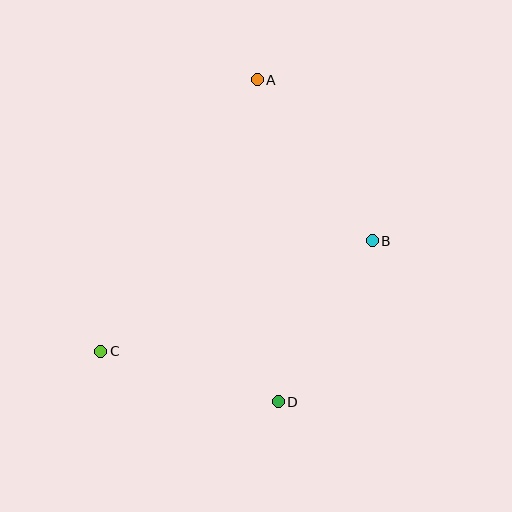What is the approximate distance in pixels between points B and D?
The distance between B and D is approximately 186 pixels.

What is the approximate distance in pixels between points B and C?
The distance between B and C is approximately 293 pixels.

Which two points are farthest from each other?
Points A and D are farthest from each other.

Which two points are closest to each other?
Points C and D are closest to each other.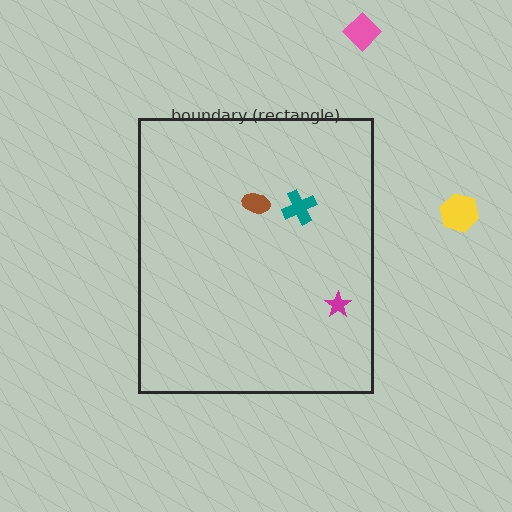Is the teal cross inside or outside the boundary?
Inside.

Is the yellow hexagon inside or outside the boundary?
Outside.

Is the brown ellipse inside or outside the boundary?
Inside.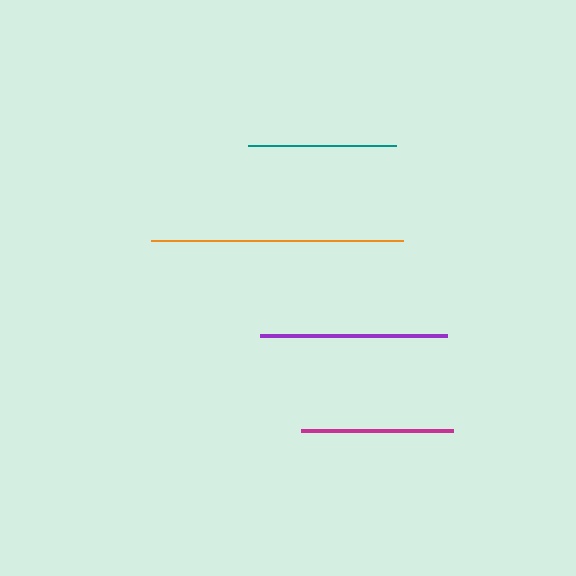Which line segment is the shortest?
The teal line is the shortest at approximately 148 pixels.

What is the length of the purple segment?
The purple segment is approximately 187 pixels long.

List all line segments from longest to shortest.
From longest to shortest: orange, purple, magenta, teal.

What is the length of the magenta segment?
The magenta segment is approximately 153 pixels long.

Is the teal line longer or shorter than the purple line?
The purple line is longer than the teal line.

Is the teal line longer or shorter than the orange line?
The orange line is longer than the teal line.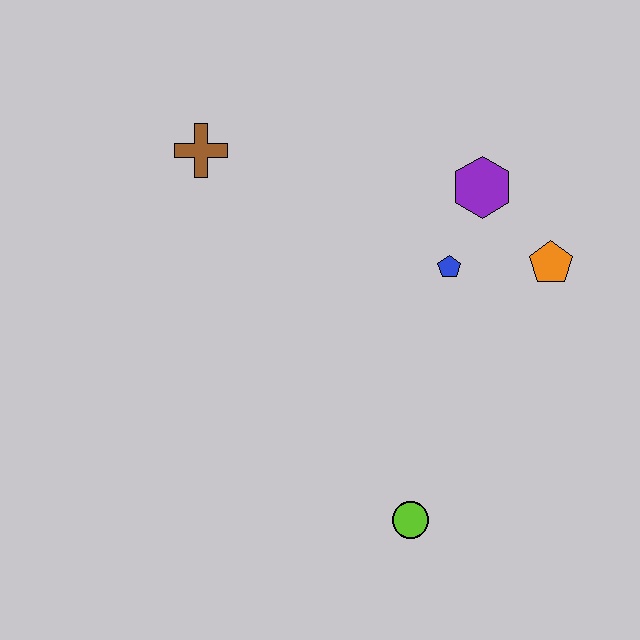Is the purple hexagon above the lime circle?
Yes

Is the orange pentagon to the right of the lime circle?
Yes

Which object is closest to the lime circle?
The blue pentagon is closest to the lime circle.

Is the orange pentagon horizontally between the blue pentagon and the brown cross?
No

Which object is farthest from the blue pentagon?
The brown cross is farthest from the blue pentagon.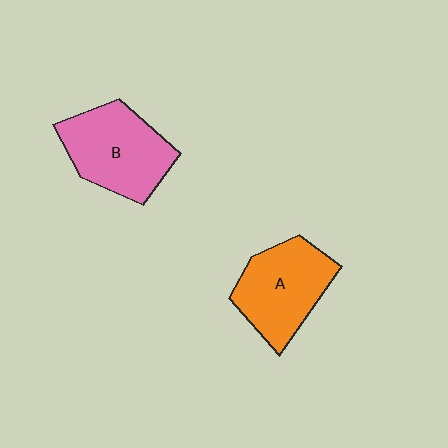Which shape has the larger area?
Shape B (pink).